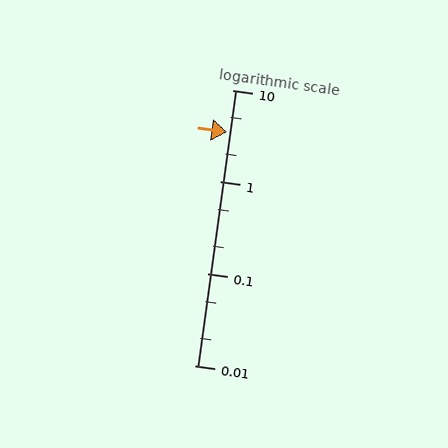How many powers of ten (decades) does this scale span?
The scale spans 3 decades, from 0.01 to 10.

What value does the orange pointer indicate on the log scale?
The pointer indicates approximately 3.5.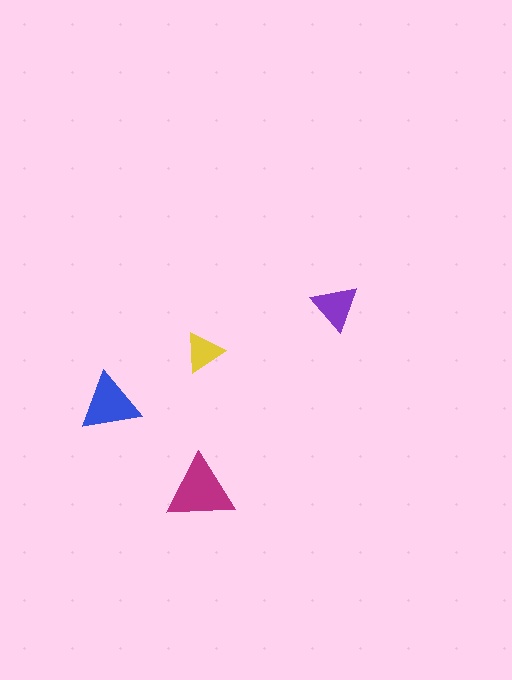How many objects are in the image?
There are 4 objects in the image.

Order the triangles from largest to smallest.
the magenta one, the blue one, the purple one, the yellow one.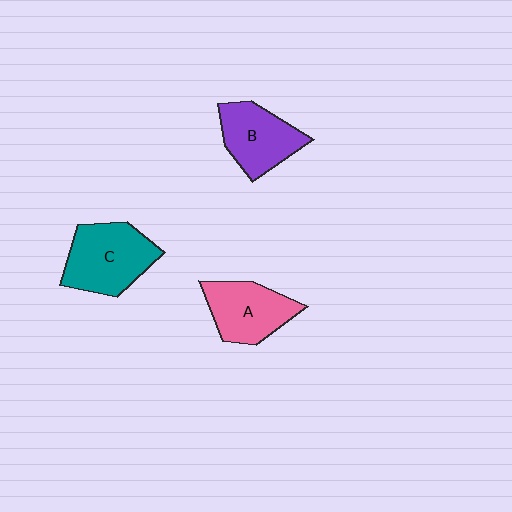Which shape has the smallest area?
Shape B (purple).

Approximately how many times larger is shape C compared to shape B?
Approximately 1.2 times.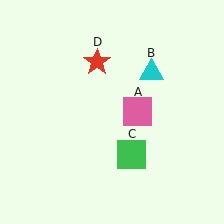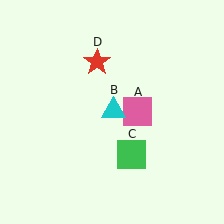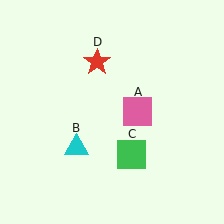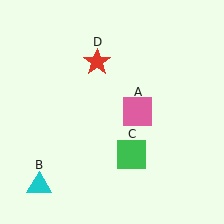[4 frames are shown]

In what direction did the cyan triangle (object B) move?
The cyan triangle (object B) moved down and to the left.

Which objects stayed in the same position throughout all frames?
Pink square (object A) and green square (object C) and red star (object D) remained stationary.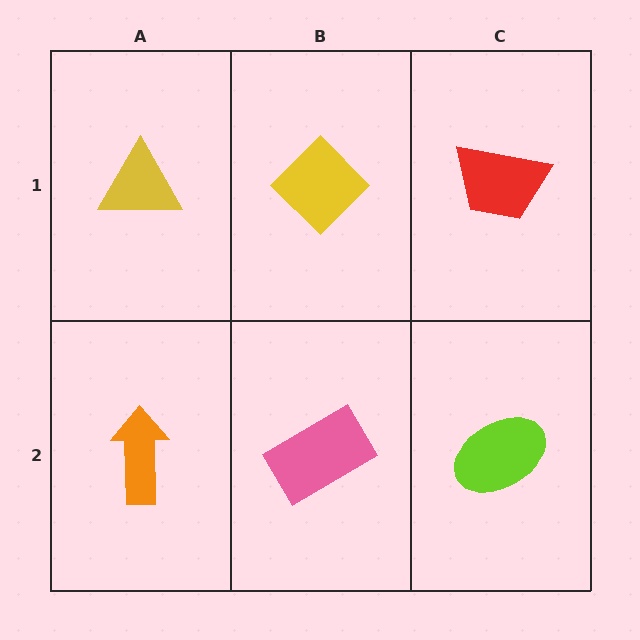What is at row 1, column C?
A red trapezoid.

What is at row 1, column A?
A yellow triangle.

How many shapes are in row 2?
3 shapes.